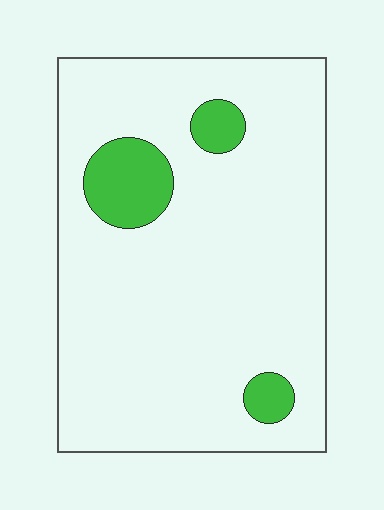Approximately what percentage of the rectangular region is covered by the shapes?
Approximately 10%.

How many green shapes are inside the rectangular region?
3.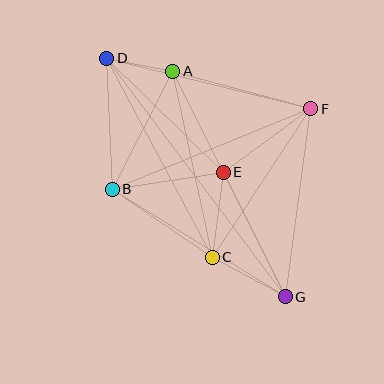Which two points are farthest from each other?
Points D and G are farthest from each other.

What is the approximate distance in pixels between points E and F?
The distance between E and F is approximately 108 pixels.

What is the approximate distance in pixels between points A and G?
The distance between A and G is approximately 252 pixels.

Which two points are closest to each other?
Points A and D are closest to each other.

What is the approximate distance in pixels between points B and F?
The distance between B and F is approximately 214 pixels.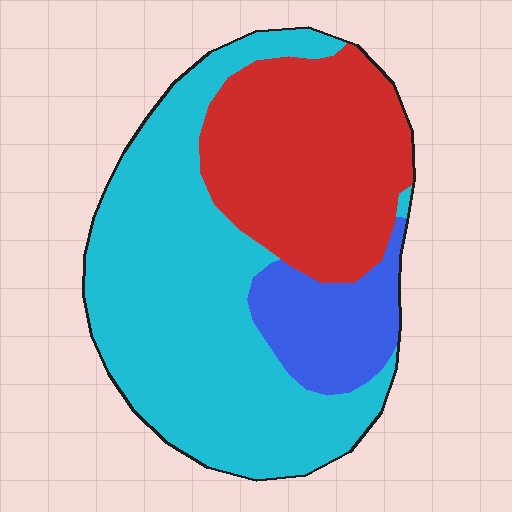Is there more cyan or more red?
Cyan.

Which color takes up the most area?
Cyan, at roughly 55%.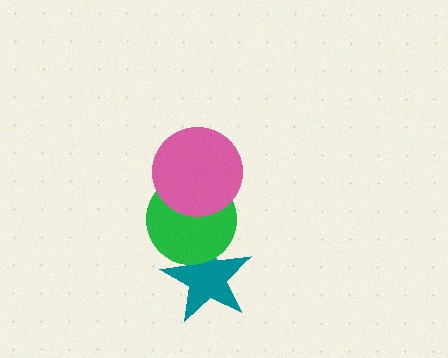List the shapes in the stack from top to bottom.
From top to bottom: the pink circle, the green circle, the teal star.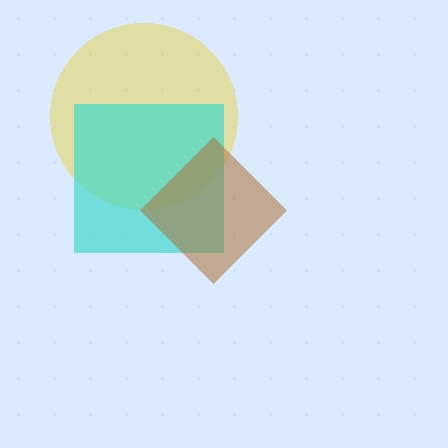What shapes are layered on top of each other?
The layered shapes are: a yellow circle, a cyan square, a brown diamond.